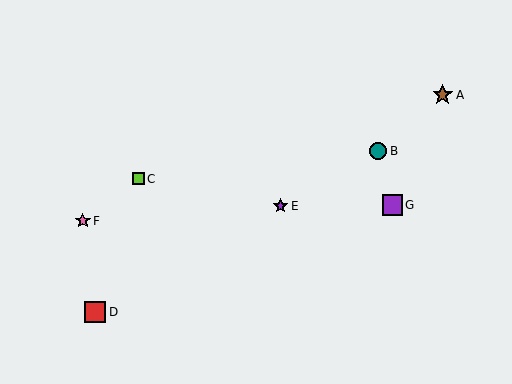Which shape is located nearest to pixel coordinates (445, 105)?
The brown star (labeled A) at (443, 95) is nearest to that location.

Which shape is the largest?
The red square (labeled D) is the largest.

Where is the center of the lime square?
The center of the lime square is at (138, 179).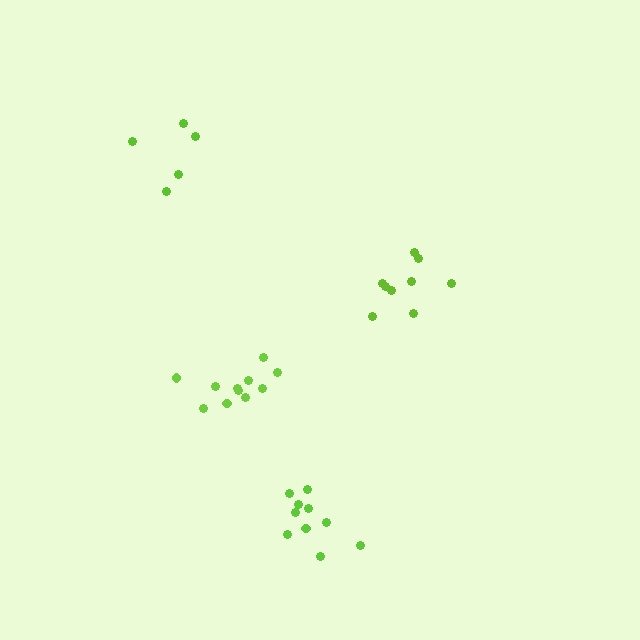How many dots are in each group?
Group 1: 9 dots, Group 2: 10 dots, Group 3: 11 dots, Group 4: 5 dots (35 total).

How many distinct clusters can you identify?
There are 4 distinct clusters.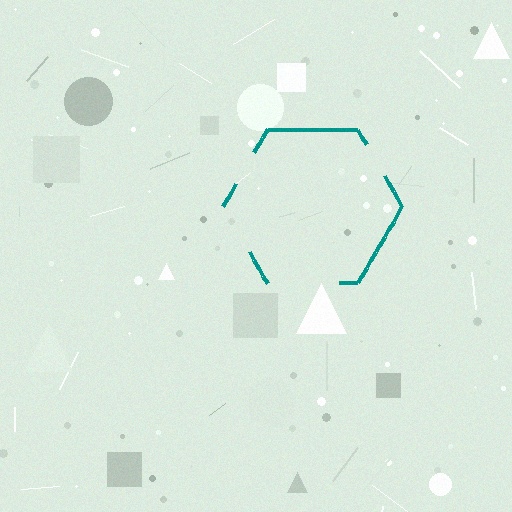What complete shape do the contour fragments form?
The contour fragments form a hexagon.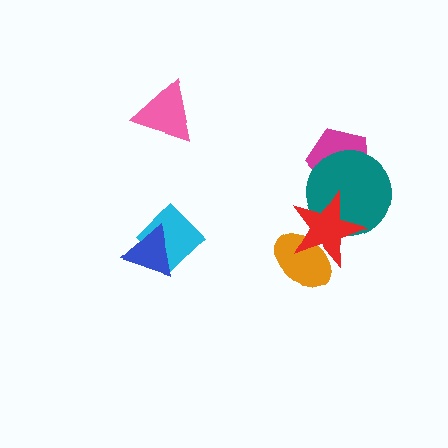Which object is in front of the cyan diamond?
The blue triangle is in front of the cyan diamond.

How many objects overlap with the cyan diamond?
1 object overlaps with the cyan diamond.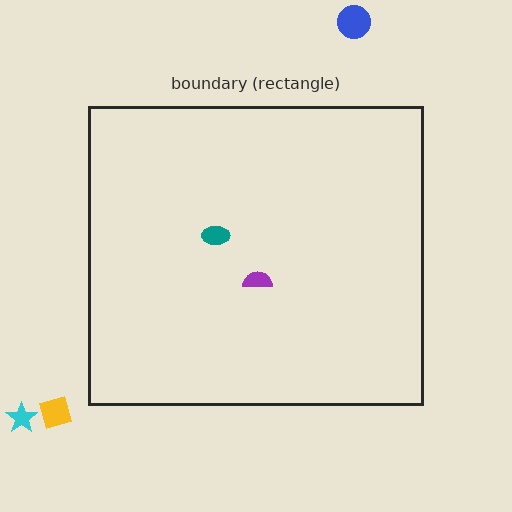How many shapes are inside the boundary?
2 inside, 3 outside.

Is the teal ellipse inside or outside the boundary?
Inside.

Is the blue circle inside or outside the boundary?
Outside.